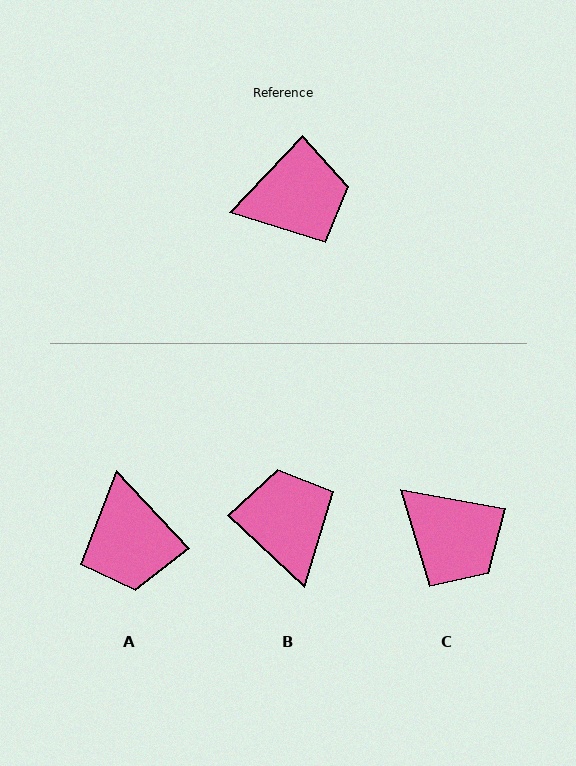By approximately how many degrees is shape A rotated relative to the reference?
Approximately 94 degrees clockwise.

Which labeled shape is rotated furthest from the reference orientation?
A, about 94 degrees away.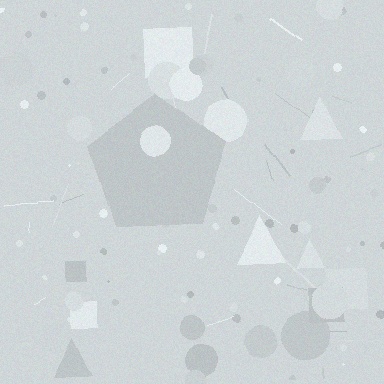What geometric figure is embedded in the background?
A pentagon is embedded in the background.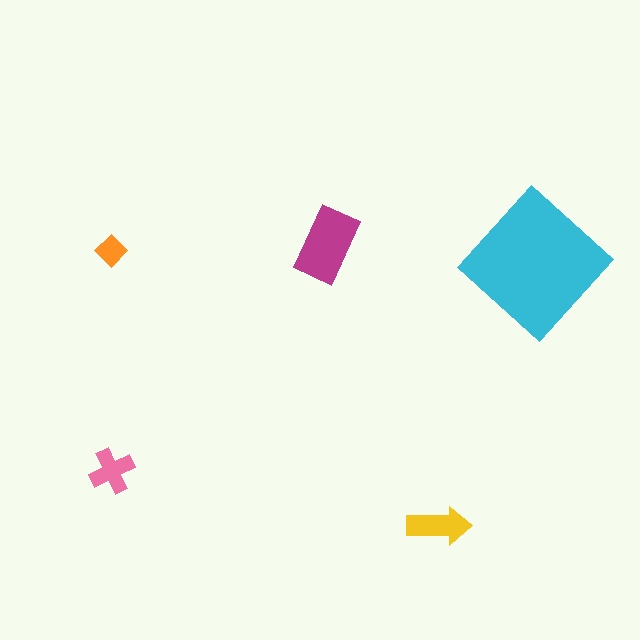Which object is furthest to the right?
The cyan diamond is rightmost.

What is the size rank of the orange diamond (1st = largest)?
5th.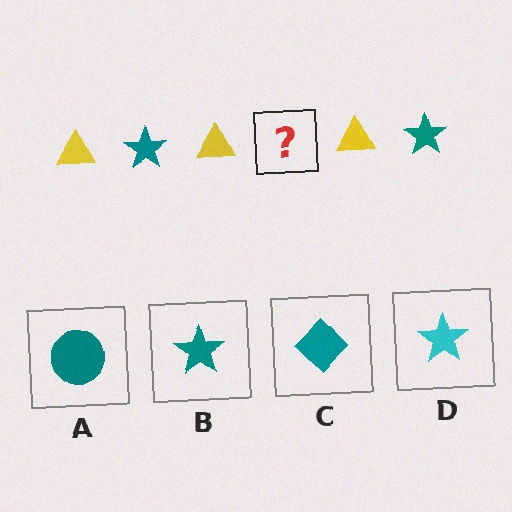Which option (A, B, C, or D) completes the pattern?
B.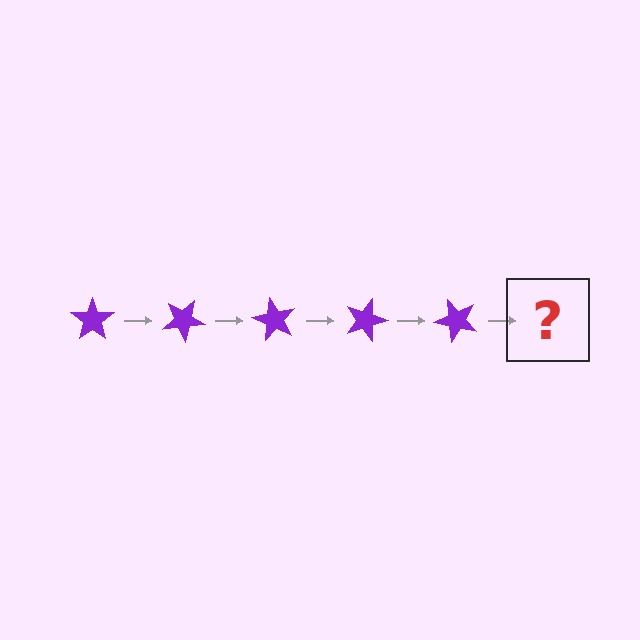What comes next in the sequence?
The next element should be a purple star rotated 150 degrees.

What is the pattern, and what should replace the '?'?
The pattern is that the star rotates 30 degrees each step. The '?' should be a purple star rotated 150 degrees.